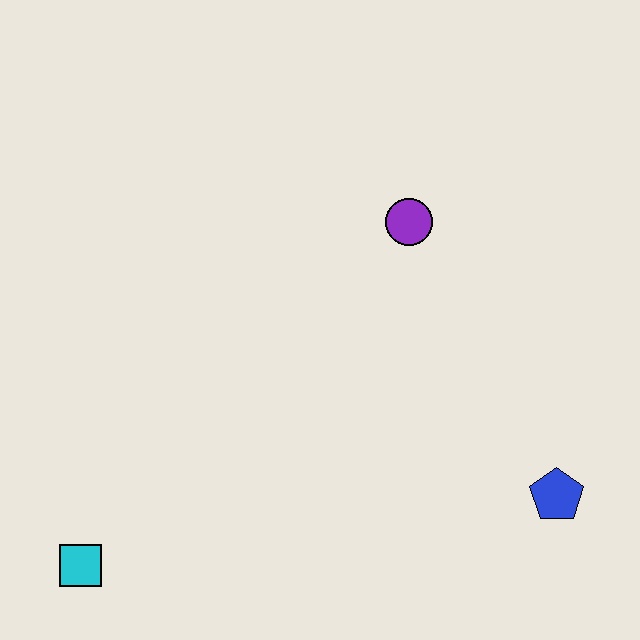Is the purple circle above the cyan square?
Yes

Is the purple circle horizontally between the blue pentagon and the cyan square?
Yes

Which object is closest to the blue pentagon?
The purple circle is closest to the blue pentagon.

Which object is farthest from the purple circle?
The cyan square is farthest from the purple circle.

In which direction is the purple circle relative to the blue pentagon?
The purple circle is above the blue pentagon.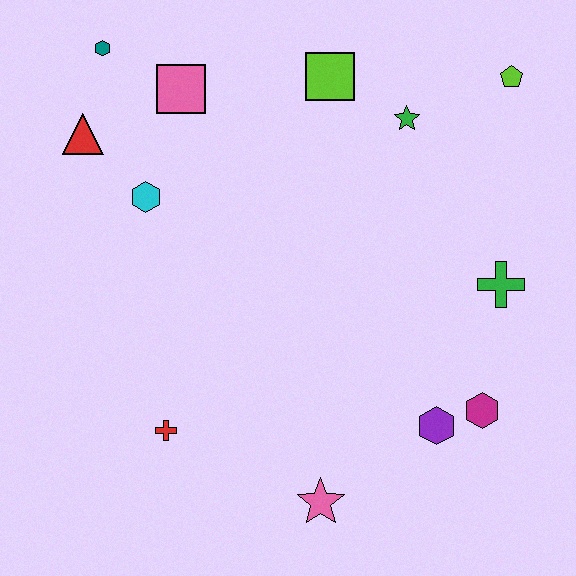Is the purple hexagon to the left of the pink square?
No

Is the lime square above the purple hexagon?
Yes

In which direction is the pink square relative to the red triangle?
The pink square is to the right of the red triangle.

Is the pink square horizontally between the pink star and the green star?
No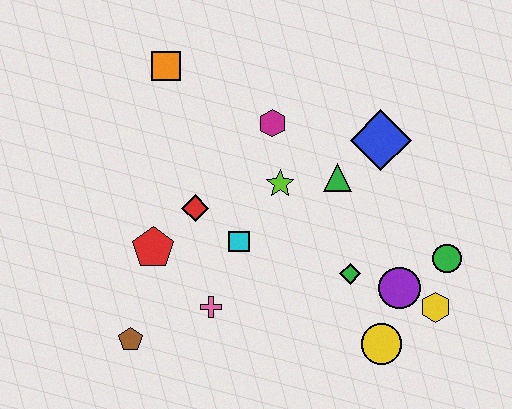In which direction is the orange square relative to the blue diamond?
The orange square is to the left of the blue diamond.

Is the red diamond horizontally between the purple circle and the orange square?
Yes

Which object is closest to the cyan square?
The red diamond is closest to the cyan square.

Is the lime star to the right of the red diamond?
Yes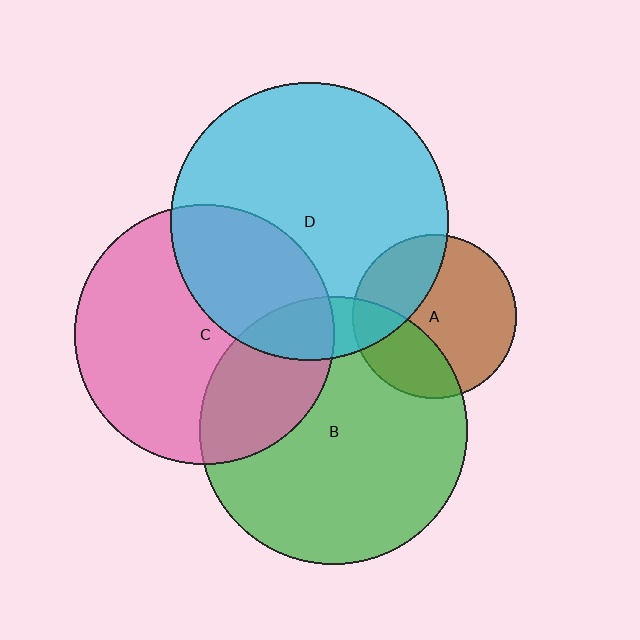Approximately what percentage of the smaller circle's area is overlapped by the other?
Approximately 35%.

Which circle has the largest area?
Circle D (cyan).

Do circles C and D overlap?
Yes.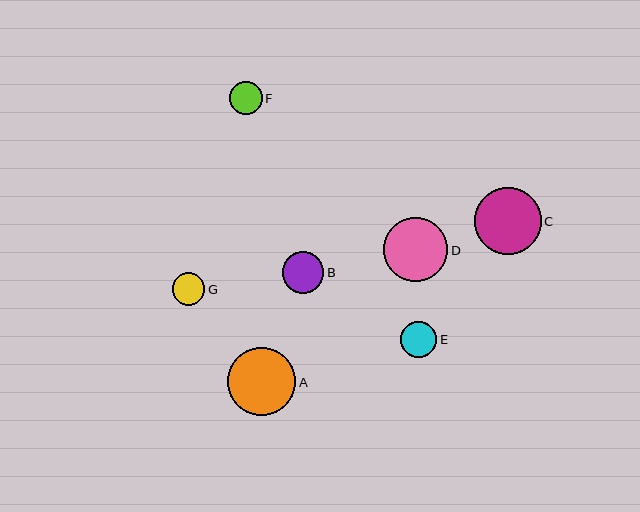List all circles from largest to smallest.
From largest to smallest: A, C, D, B, E, F, G.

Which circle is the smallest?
Circle G is the smallest with a size of approximately 33 pixels.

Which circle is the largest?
Circle A is the largest with a size of approximately 68 pixels.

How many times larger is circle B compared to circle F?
Circle B is approximately 1.3 times the size of circle F.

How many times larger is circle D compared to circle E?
Circle D is approximately 1.8 times the size of circle E.